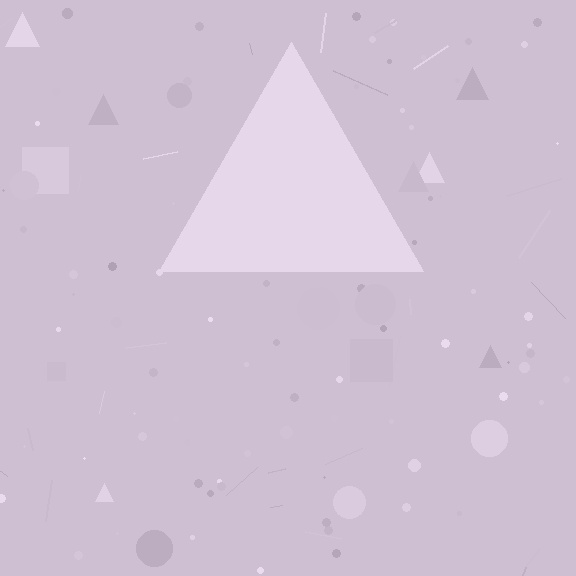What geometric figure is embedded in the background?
A triangle is embedded in the background.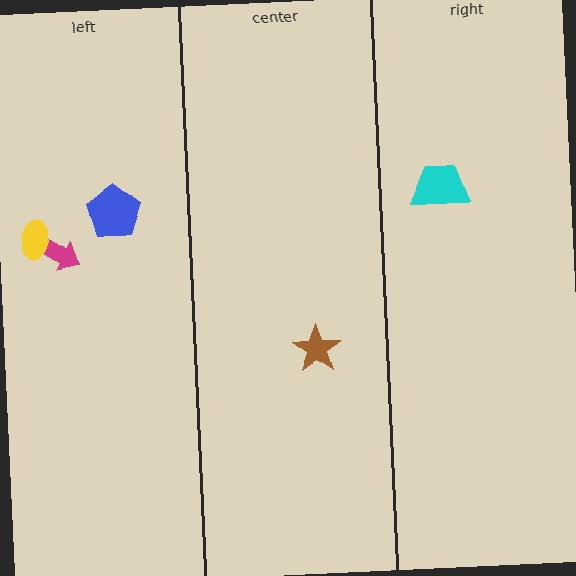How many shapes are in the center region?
1.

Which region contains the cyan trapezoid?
The right region.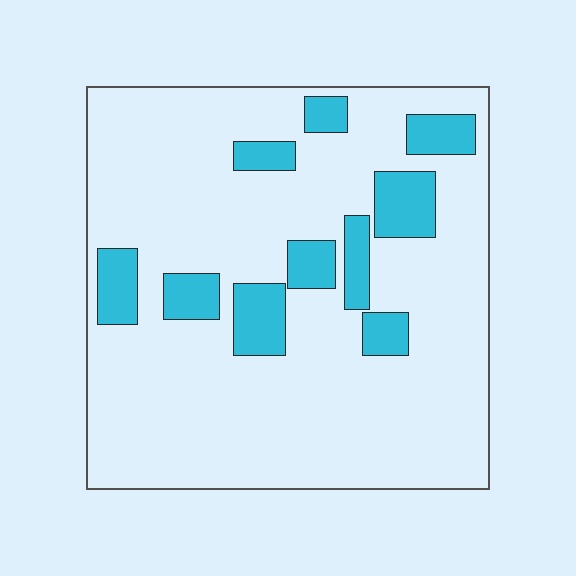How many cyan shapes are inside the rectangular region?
10.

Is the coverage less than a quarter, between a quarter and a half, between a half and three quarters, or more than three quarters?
Less than a quarter.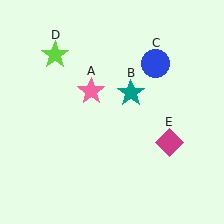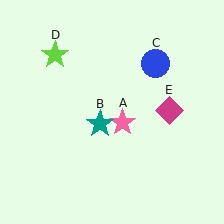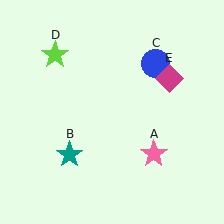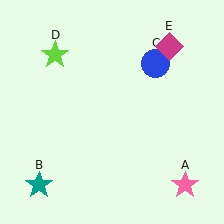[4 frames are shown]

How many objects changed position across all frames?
3 objects changed position: pink star (object A), teal star (object B), magenta diamond (object E).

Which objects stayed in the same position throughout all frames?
Blue circle (object C) and lime star (object D) remained stationary.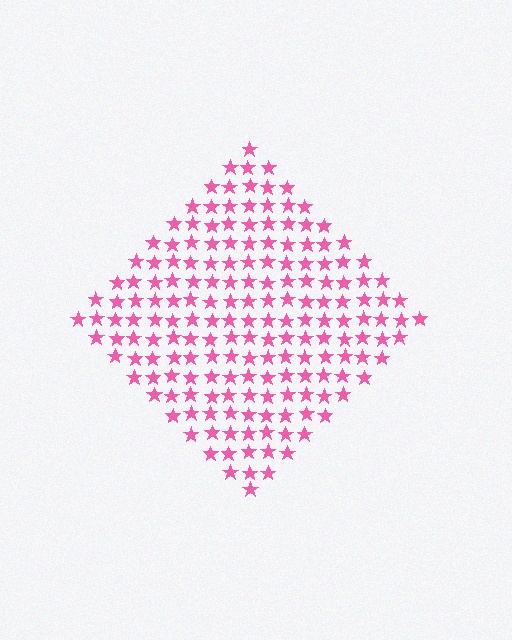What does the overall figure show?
The overall figure shows a diamond.